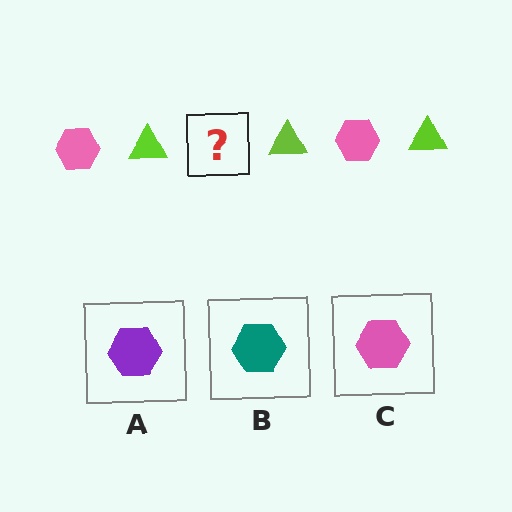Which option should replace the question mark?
Option C.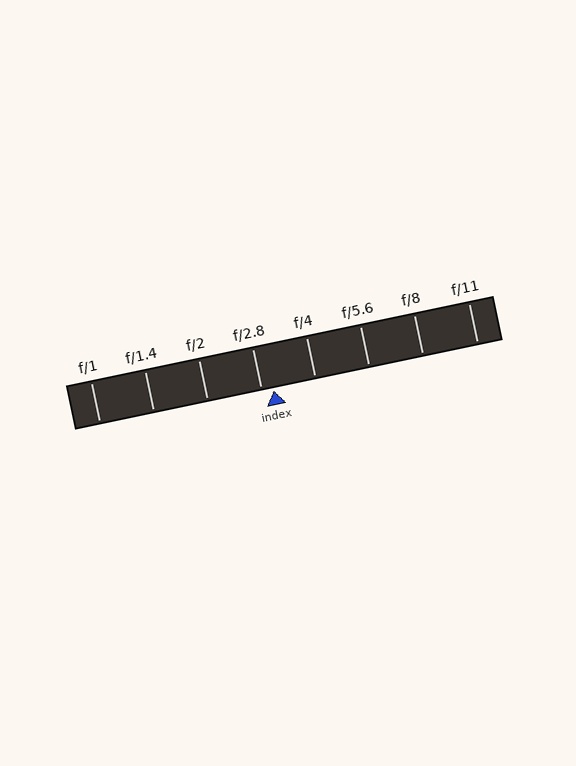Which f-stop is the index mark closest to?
The index mark is closest to f/2.8.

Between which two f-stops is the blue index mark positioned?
The index mark is between f/2.8 and f/4.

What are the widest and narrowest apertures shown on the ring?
The widest aperture shown is f/1 and the narrowest is f/11.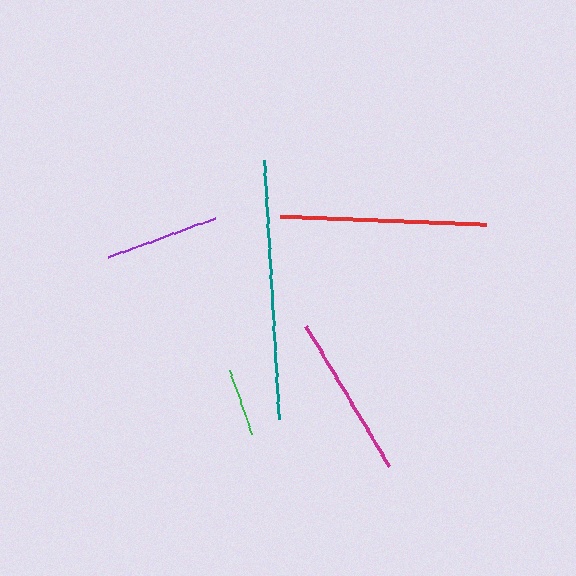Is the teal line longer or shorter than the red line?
The teal line is longer than the red line.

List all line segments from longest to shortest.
From longest to shortest: teal, red, magenta, purple, green.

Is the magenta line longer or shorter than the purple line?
The magenta line is longer than the purple line.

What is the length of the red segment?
The red segment is approximately 205 pixels long.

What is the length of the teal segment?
The teal segment is approximately 259 pixels long.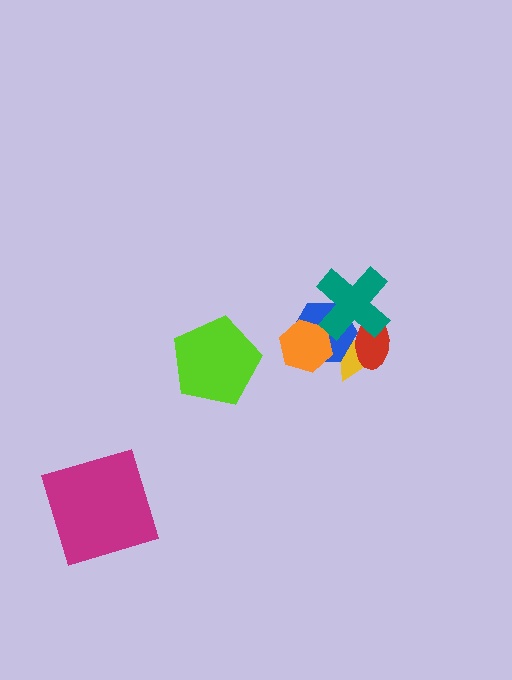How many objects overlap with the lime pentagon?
0 objects overlap with the lime pentagon.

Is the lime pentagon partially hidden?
No, no other shape covers it.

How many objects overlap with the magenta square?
0 objects overlap with the magenta square.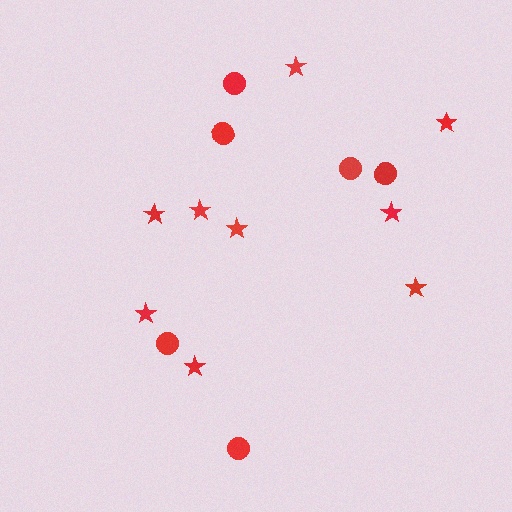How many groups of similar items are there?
There are 2 groups: one group of circles (6) and one group of stars (9).